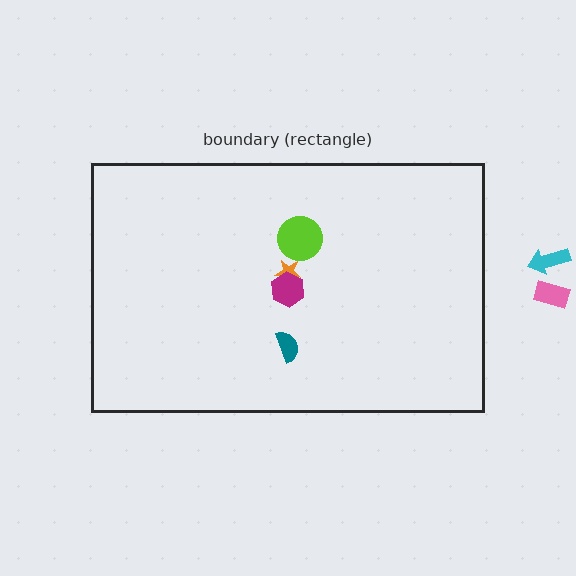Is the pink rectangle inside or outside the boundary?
Outside.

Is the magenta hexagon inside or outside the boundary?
Inside.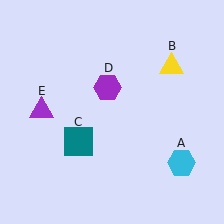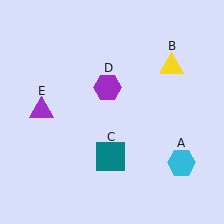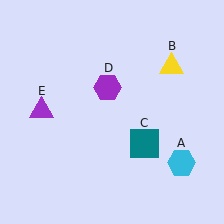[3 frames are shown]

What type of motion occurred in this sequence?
The teal square (object C) rotated counterclockwise around the center of the scene.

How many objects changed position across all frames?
1 object changed position: teal square (object C).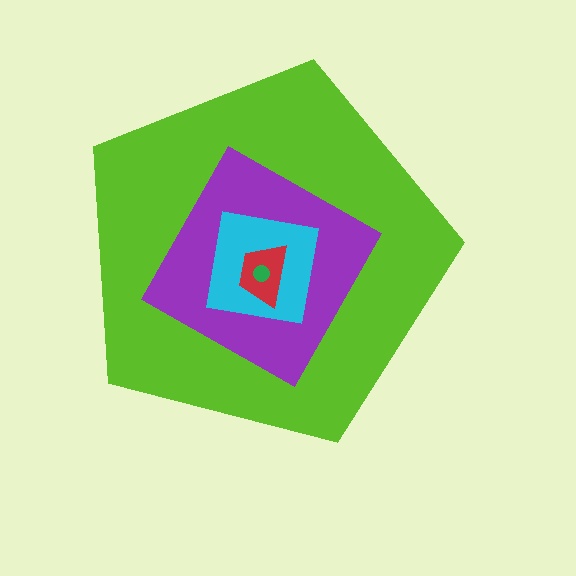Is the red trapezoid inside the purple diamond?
Yes.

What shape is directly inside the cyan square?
The red trapezoid.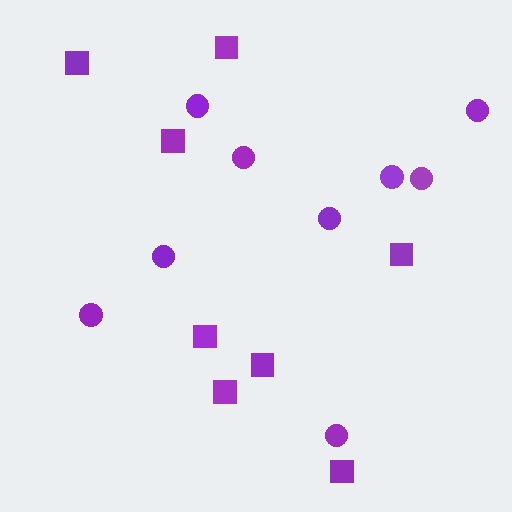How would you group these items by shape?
There are 2 groups: one group of squares (8) and one group of circles (9).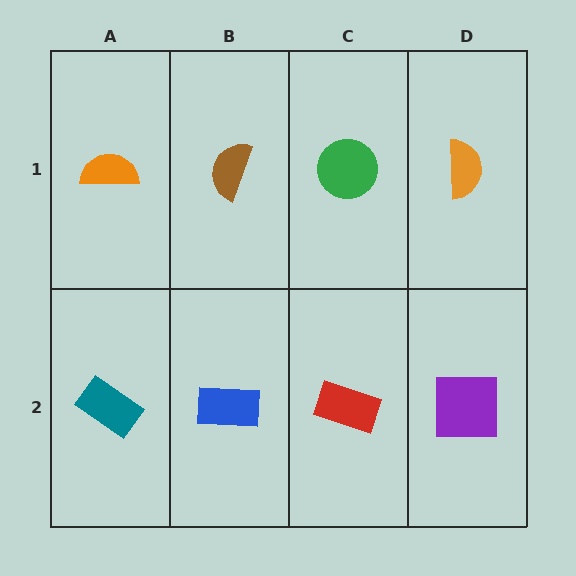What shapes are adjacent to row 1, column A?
A teal rectangle (row 2, column A), a brown semicircle (row 1, column B).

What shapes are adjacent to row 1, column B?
A blue rectangle (row 2, column B), an orange semicircle (row 1, column A), a green circle (row 1, column C).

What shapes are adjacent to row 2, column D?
An orange semicircle (row 1, column D), a red rectangle (row 2, column C).